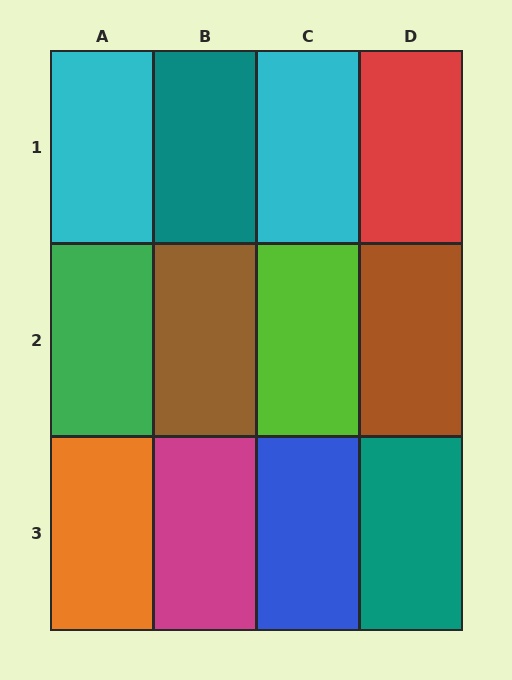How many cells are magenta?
1 cell is magenta.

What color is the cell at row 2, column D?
Brown.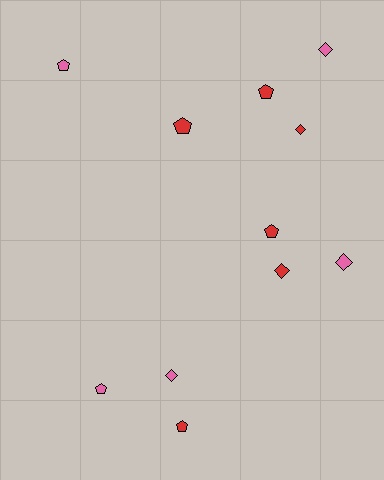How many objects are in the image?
There are 11 objects.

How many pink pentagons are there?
There are 2 pink pentagons.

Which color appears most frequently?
Red, with 6 objects.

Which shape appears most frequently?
Pentagon, with 6 objects.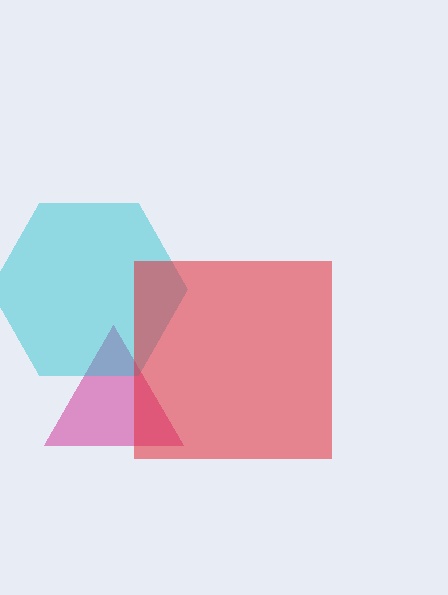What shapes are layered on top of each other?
The layered shapes are: a magenta triangle, a cyan hexagon, a red square.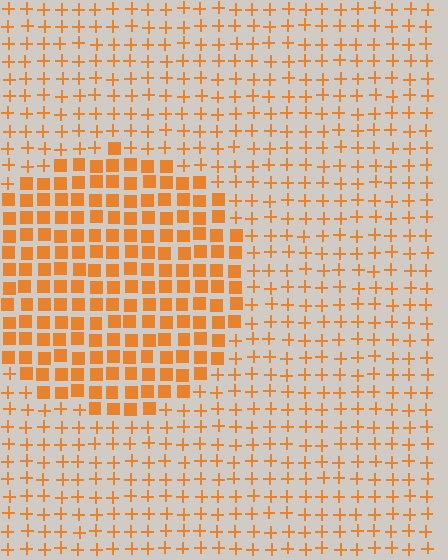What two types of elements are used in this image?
The image uses squares inside the circle region and plus signs outside it.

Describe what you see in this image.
The image is filled with small orange elements arranged in a uniform grid. A circle-shaped region contains squares, while the surrounding area contains plus signs. The boundary is defined purely by the change in element shape.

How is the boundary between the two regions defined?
The boundary is defined by a change in element shape: squares inside vs. plus signs outside. All elements share the same color and spacing.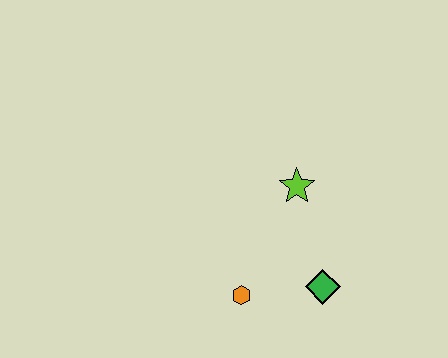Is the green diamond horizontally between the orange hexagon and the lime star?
No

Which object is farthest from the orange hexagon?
The lime star is farthest from the orange hexagon.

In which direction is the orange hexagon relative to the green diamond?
The orange hexagon is to the left of the green diamond.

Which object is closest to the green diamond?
The orange hexagon is closest to the green diamond.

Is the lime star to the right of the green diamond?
No